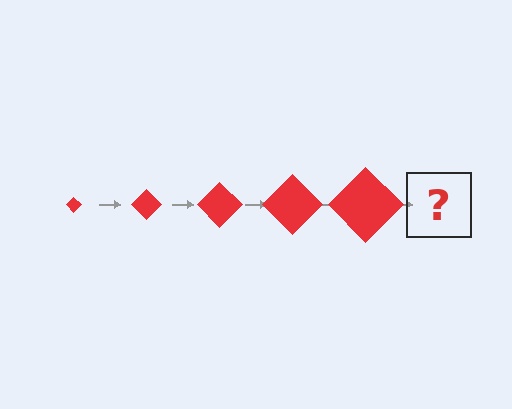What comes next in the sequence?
The next element should be a red diamond, larger than the previous one.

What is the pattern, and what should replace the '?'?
The pattern is that the diamond gets progressively larger each step. The '?' should be a red diamond, larger than the previous one.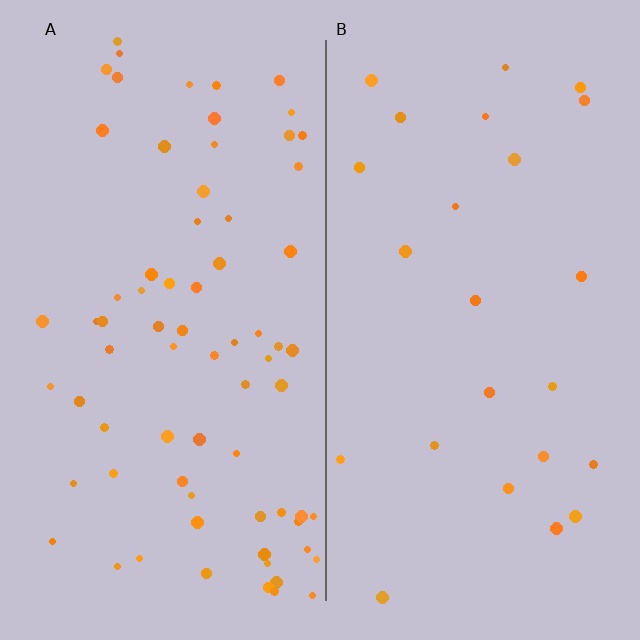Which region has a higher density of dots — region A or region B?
A (the left).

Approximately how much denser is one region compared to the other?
Approximately 3.0× — region A over region B.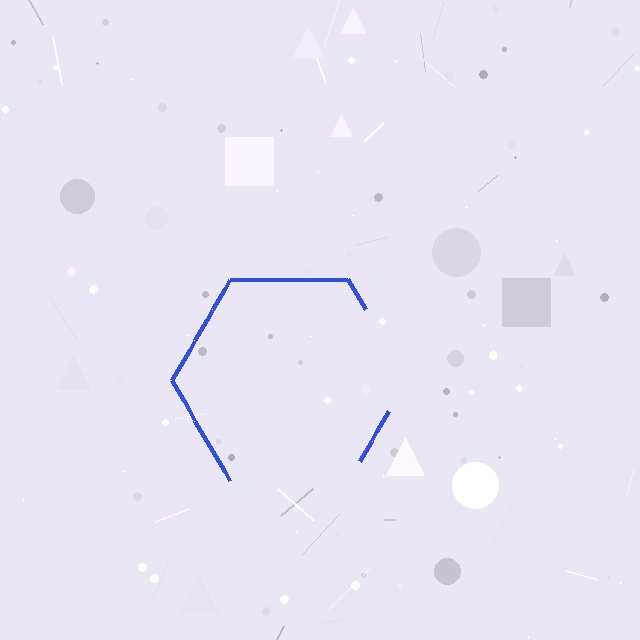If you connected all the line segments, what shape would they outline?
They would outline a hexagon.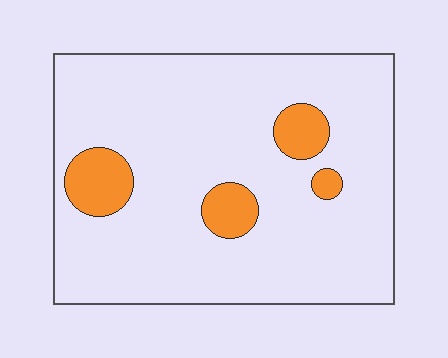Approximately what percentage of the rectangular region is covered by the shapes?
Approximately 10%.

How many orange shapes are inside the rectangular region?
4.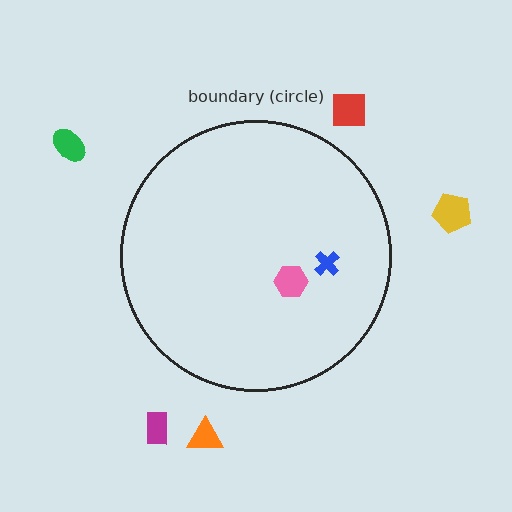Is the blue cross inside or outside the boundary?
Inside.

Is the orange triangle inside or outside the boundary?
Outside.